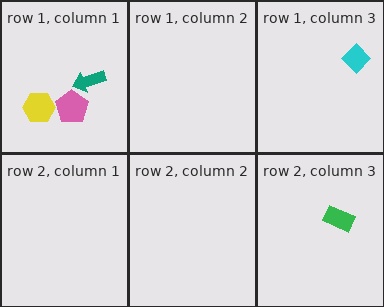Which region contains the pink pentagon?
The row 1, column 1 region.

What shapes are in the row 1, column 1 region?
The teal arrow, the yellow hexagon, the pink pentagon.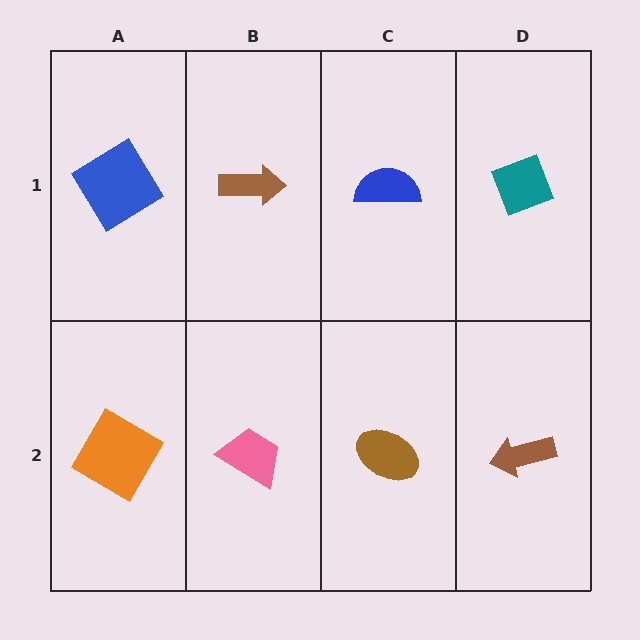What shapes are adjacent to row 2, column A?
A blue diamond (row 1, column A), a pink trapezoid (row 2, column B).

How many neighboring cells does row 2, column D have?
2.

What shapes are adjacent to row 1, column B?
A pink trapezoid (row 2, column B), a blue diamond (row 1, column A), a blue semicircle (row 1, column C).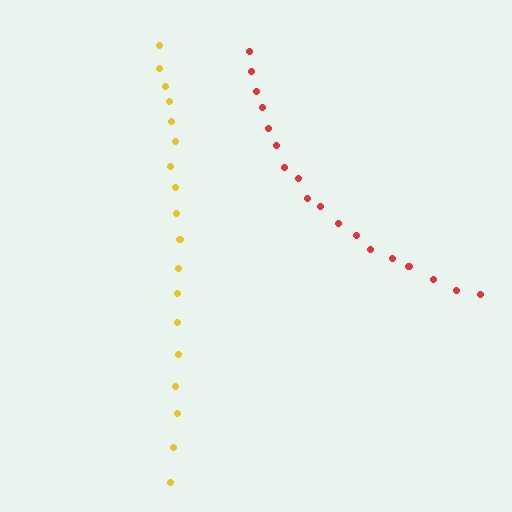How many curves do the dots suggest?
There are 2 distinct paths.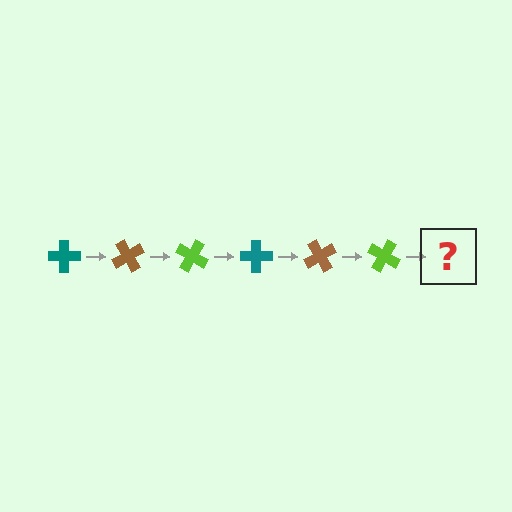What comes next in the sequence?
The next element should be a teal cross, rotated 360 degrees from the start.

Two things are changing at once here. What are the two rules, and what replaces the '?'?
The two rules are that it rotates 60 degrees each step and the color cycles through teal, brown, and lime. The '?' should be a teal cross, rotated 360 degrees from the start.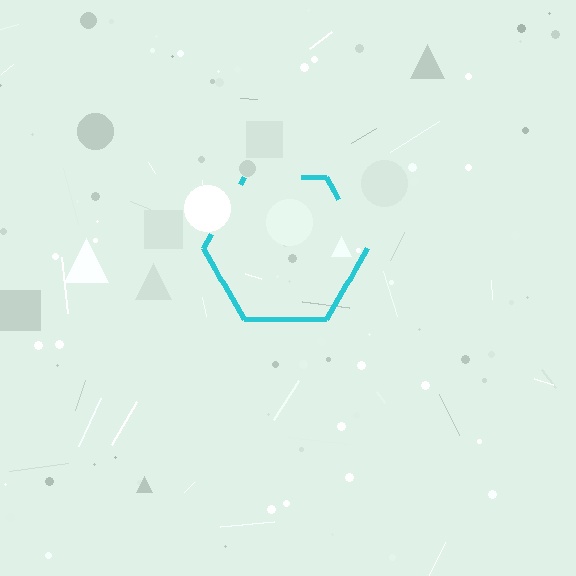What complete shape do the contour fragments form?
The contour fragments form a hexagon.